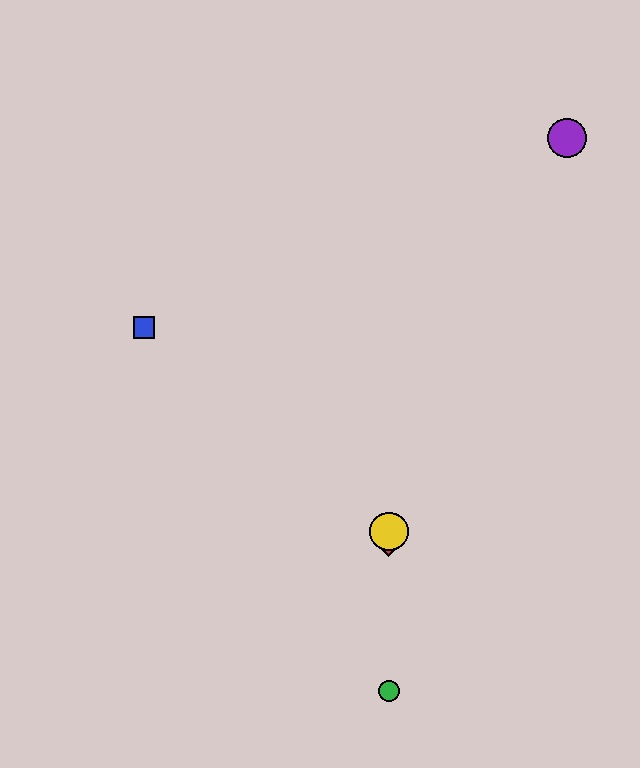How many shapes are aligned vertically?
3 shapes (the red diamond, the green circle, the yellow circle) are aligned vertically.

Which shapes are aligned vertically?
The red diamond, the green circle, the yellow circle are aligned vertically.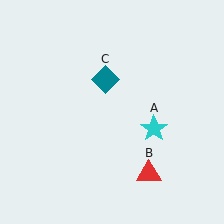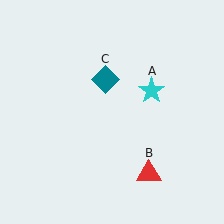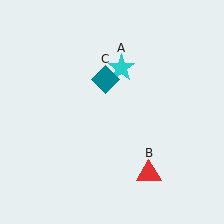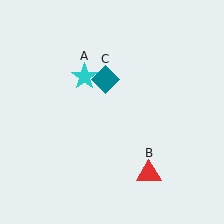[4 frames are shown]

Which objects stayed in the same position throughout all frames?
Red triangle (object B) and teal diamond (object C) remained stationary.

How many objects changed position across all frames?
1 object changed position: cyan star (object A).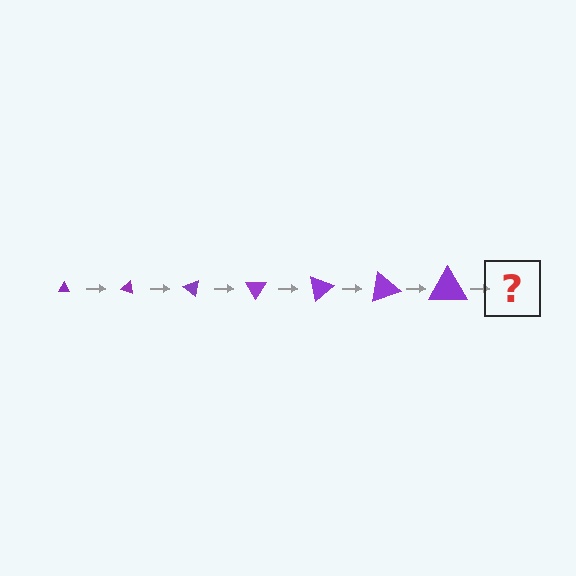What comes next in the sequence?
The next element should be a triangle, larger than the previous one and rotated 140 degrees from the start.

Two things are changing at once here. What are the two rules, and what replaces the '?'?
The two rules are that the triangle grows larger each step and it rotates 20 degrees each step. The '?' should be a triangle, larger than the previous one and rotated 140 degrees from the start.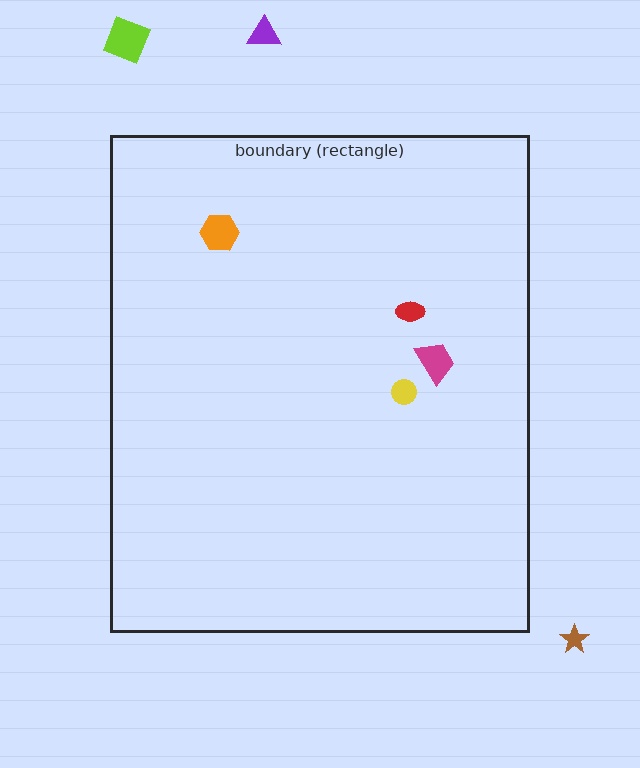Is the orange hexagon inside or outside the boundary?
Inside.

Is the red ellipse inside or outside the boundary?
Inside.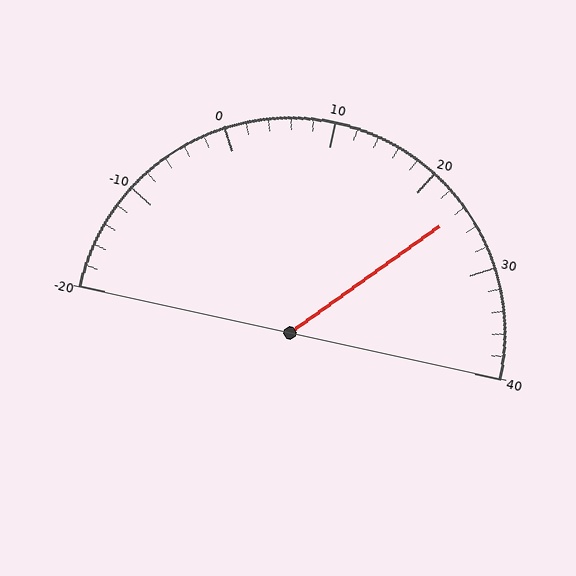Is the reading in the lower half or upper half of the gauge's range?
The reading is in the upper half of the range (-20 to 40).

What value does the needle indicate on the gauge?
The needle indicates approximately 24.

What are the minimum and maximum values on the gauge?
The gauge ranges from -20 to 40.